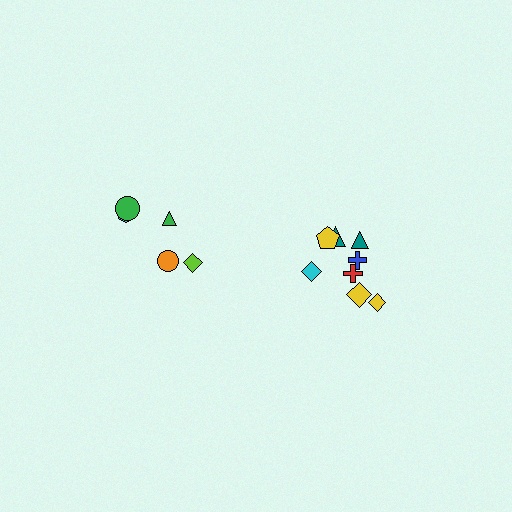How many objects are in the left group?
There are 5 objects.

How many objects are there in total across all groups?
There are 13 objects.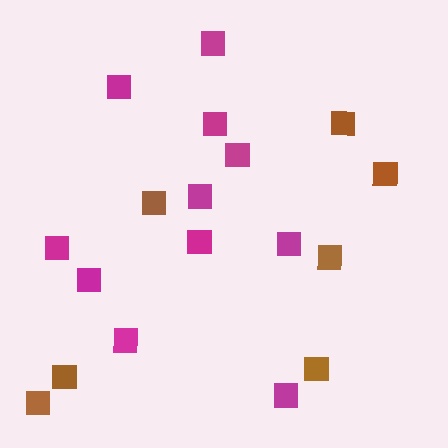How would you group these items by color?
There are 2 groups: one group of magenta squares (11) and one group of brown squares (7).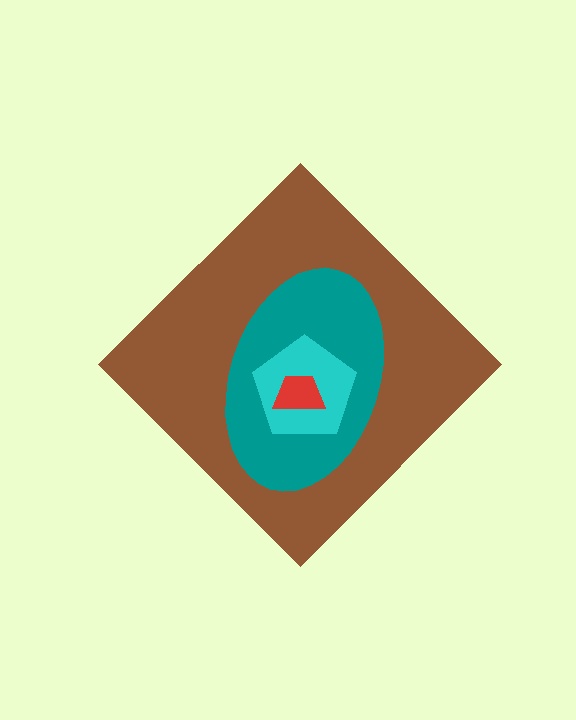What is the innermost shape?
The red trapezoid.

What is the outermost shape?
The brown diamond.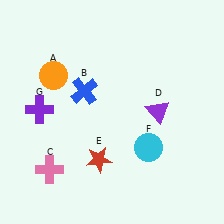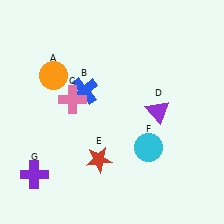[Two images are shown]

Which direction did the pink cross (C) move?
The pink cross (C) moved up.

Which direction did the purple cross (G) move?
The purple cross (G) moved down.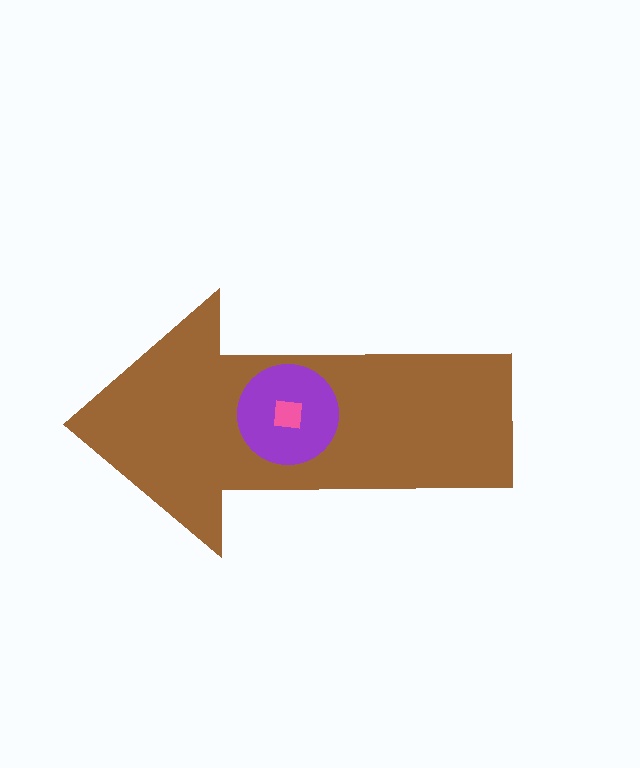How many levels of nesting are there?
3.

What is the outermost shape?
The brown arrow.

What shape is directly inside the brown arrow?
The purple circle.